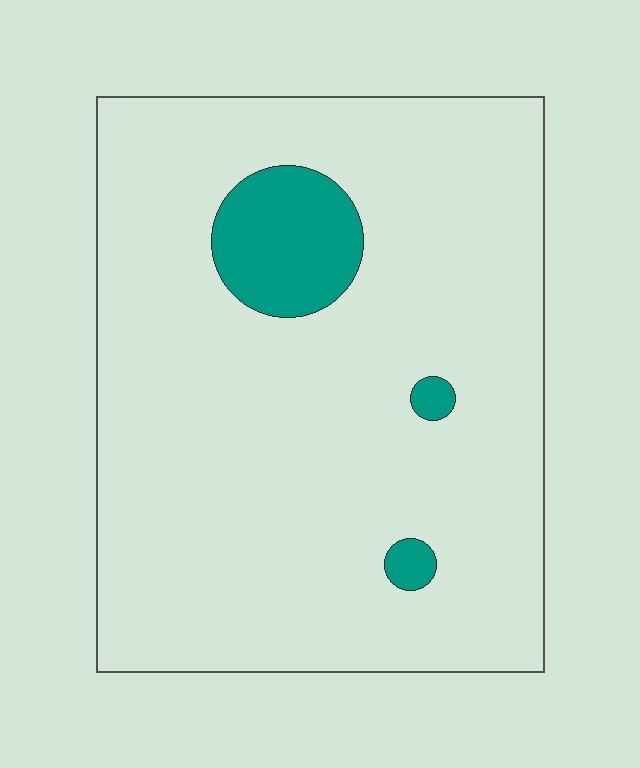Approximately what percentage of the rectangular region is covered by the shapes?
Approximately 10%.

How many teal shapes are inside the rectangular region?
3.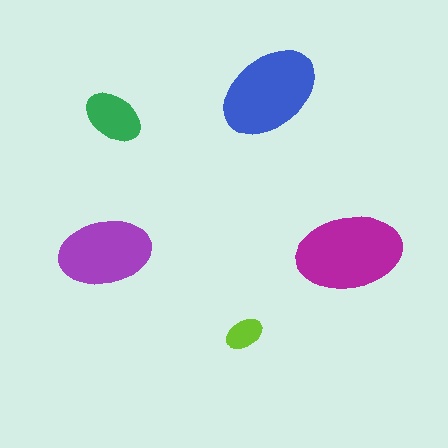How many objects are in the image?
There are 5 objects in the image.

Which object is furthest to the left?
The purple ellipse is leftmost.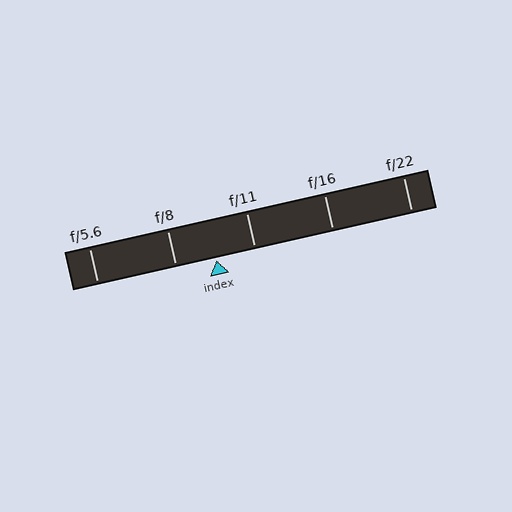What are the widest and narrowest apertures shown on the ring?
The widest aperture shown is f/5.6 and the narrowest is f/22.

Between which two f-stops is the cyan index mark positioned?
The index mark is between f/8 and f/11.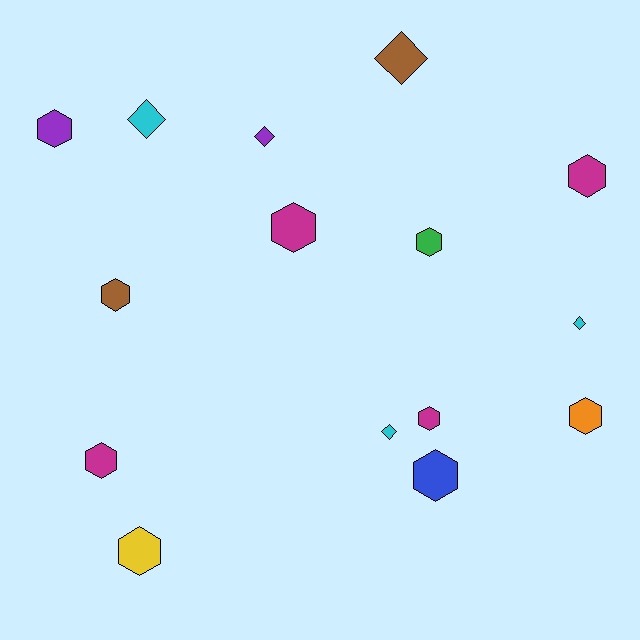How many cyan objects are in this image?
There are 3 cyan objects.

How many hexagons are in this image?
There are 10 hexagons.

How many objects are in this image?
There are 15 objects.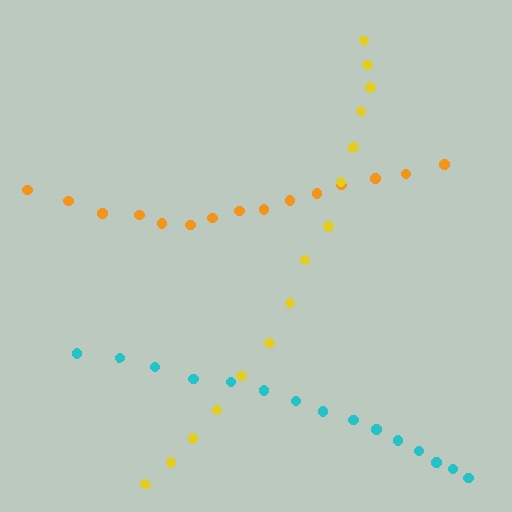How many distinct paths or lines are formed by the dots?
There are 3 distinct paths.